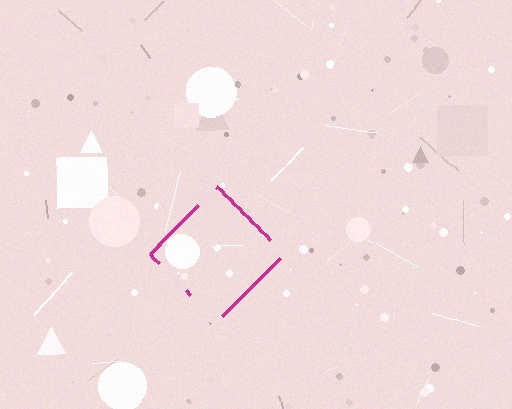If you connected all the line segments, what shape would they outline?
They would outline a diamond.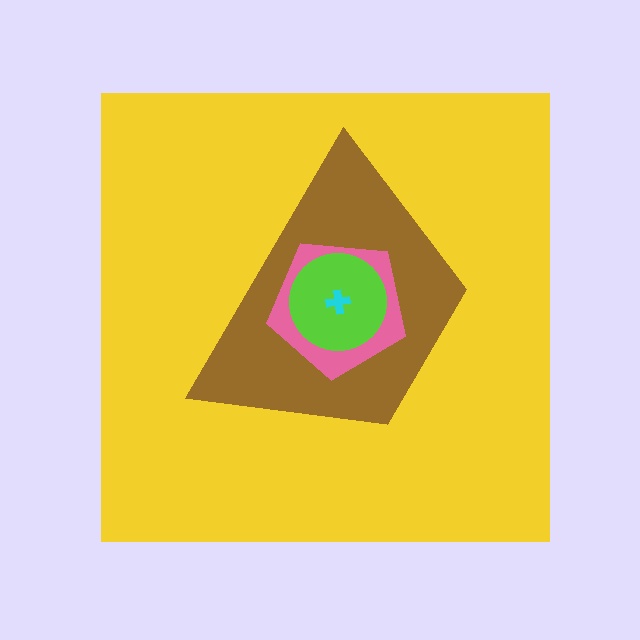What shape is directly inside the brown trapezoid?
The pink pentagon.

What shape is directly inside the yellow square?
The brown trapezoid.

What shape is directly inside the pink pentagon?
The lime circle.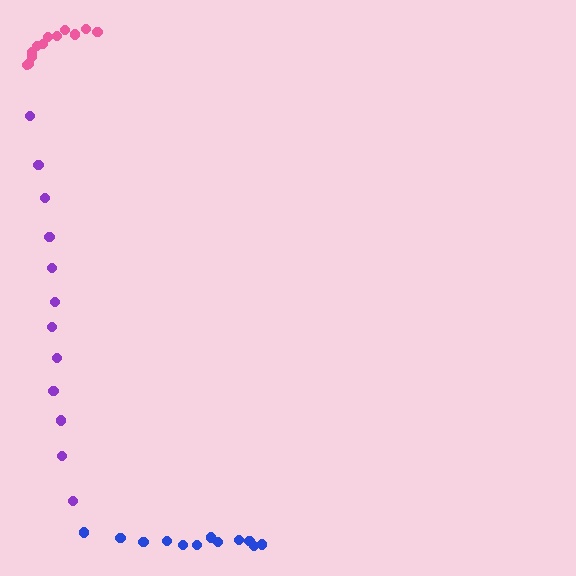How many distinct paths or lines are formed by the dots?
There are 3 distinct paths.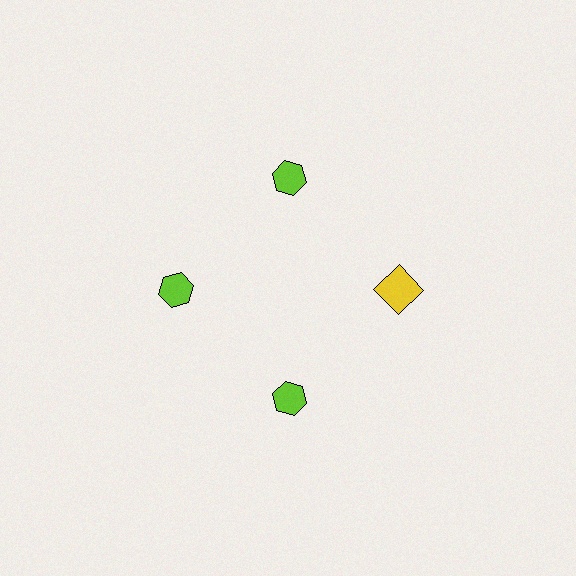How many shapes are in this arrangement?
There are 4 shapes arranged in a ring pattern.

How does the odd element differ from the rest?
It differs in both color (yellow instead of lime) and shape (square instead of hexagon).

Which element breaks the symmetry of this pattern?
The yellow square at roughly the 3 o'clock position breaks the symmetry. All other shapes are lime hexagons.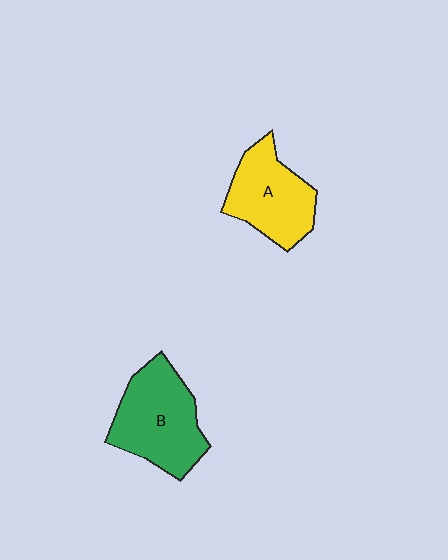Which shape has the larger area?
Shape B (green).